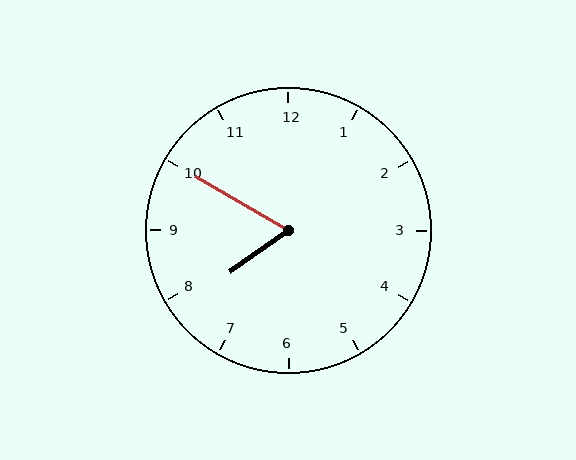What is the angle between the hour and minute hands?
Approximately 65 degrees.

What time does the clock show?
7:50.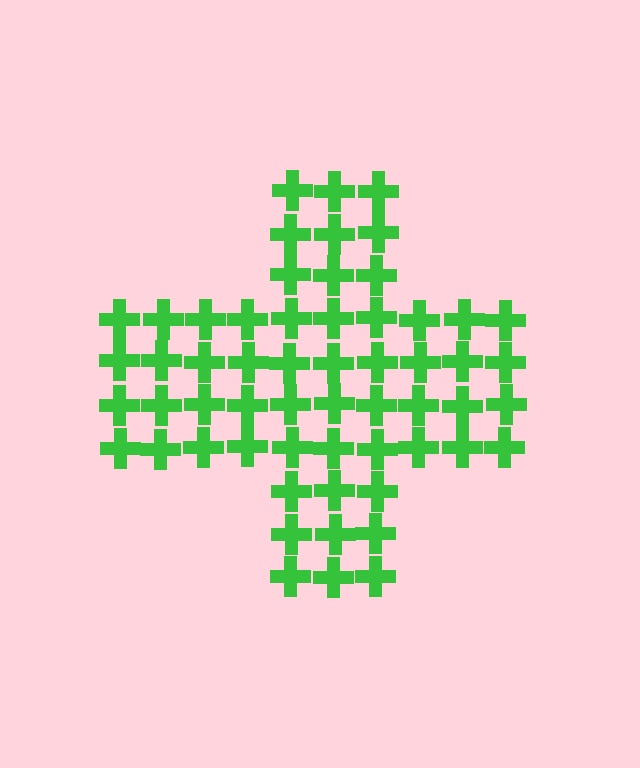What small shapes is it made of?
It is made of small crosses.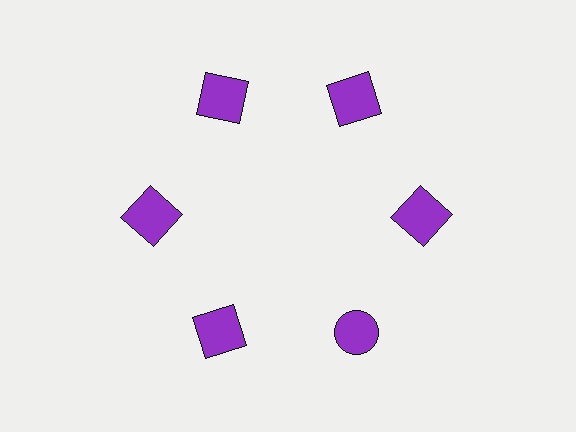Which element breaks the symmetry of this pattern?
The purple circle at roughly the 5 o'clock position breaks the symmetry. All other shapes are purple squares.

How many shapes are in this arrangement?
There are 6 shapes arranged in a ring pattern.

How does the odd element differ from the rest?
It has a different shape: circle instead of square.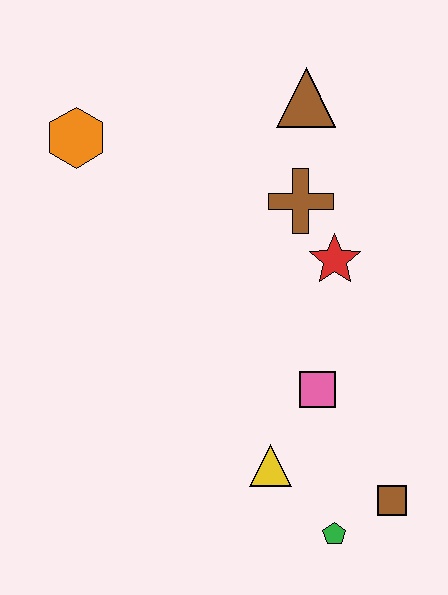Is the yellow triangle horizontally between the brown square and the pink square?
No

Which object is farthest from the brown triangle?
The green pentagon is farthest from the brown triangle.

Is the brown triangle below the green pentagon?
No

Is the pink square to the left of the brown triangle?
No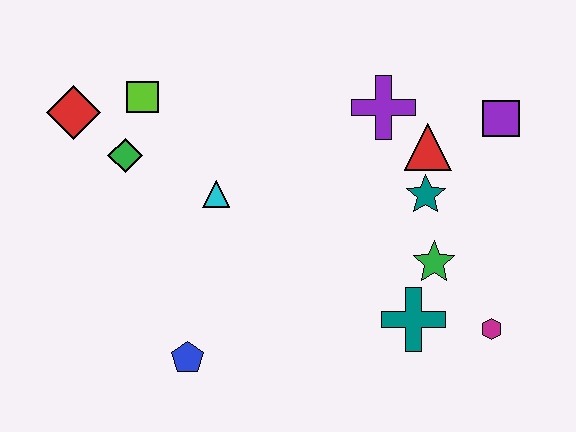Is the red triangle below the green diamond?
No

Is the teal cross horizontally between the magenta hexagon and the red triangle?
No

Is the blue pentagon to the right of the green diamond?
Yes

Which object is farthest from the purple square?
The red diamond is farthest from the purple square.